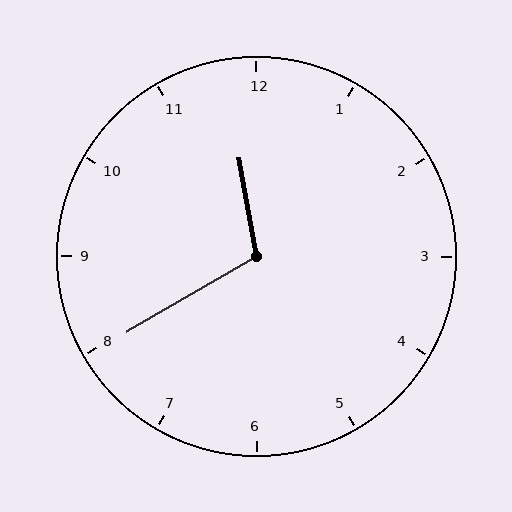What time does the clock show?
11:40.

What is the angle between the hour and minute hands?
Approximately 110 degrees.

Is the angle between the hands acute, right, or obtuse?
It is obtuse.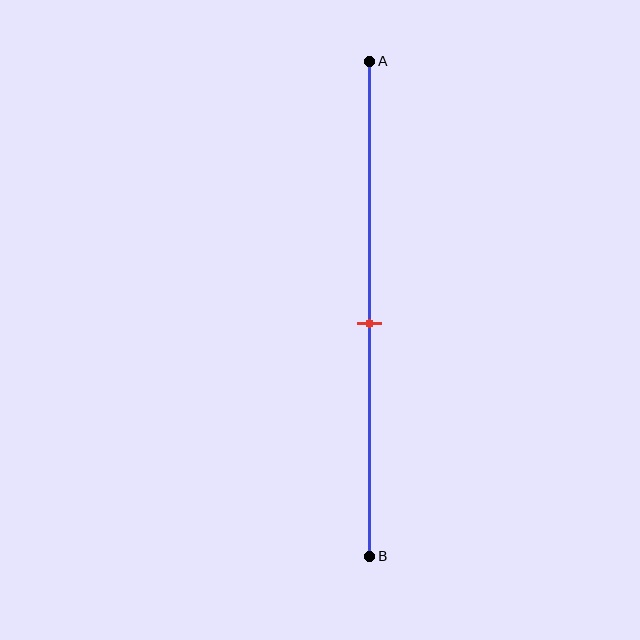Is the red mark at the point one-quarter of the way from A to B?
No, the mark is at about 55% from A, not at the 25% one-quarter point.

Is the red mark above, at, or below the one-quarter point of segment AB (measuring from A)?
The red mark is below the one-quarter point of segment AB.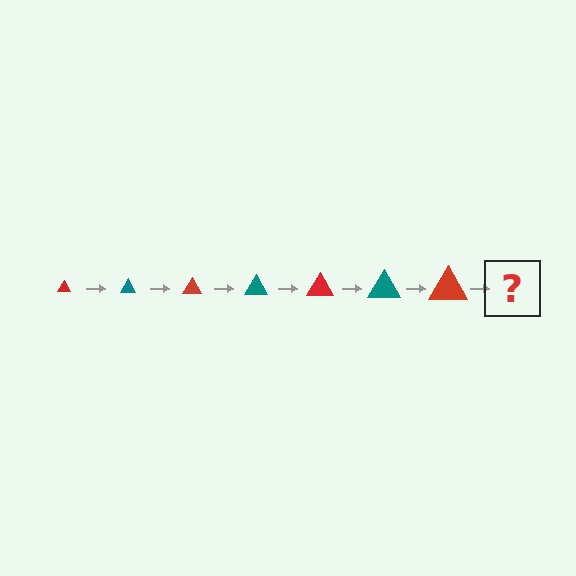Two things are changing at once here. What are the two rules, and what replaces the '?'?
The two rules are that the triangle grows larger each step and the color cycles through red and teal. The '?' should be a teal triangle, larger than the previous one.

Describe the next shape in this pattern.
It should be a teal triangle, larger than the previous one.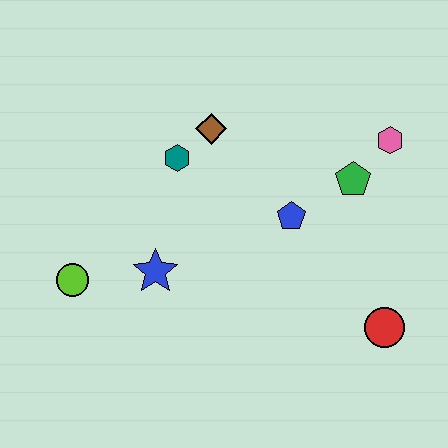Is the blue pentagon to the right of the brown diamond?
Yes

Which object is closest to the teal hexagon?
The brown diamond is closest to the teal hexagon.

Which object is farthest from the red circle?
The lime circle is farthest from the red circle.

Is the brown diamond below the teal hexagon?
No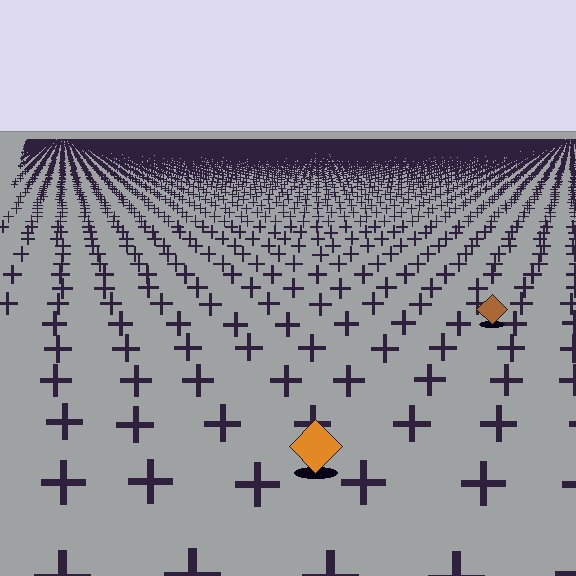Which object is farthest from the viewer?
The brown diamond is farthest from the viewer. It appears smaller and the ground texture around it is denser.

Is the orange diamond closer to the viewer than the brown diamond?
Yes. The orange diamond is closer — you can tell from the texture gradient: the ground texture is coarser near it.